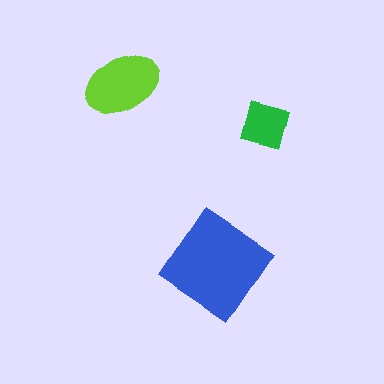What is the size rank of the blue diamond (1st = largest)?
1st.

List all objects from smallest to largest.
The green square, the lime ellipse, the blue diamond.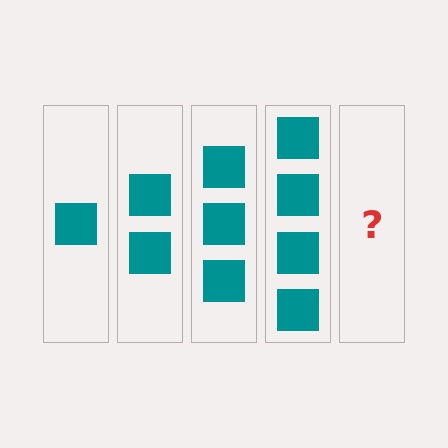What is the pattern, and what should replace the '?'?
The pattern is that each step adds one more square. The '?' should be 5 squares.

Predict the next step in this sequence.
The next step is 5 squares.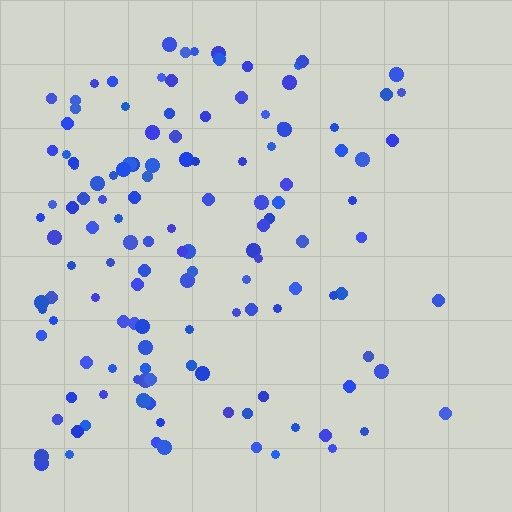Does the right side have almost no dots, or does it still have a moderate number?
Still a moderate number, just noticeably fewer than the left.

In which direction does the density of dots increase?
From right to left, with the left side densest.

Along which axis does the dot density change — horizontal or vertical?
Horizontal.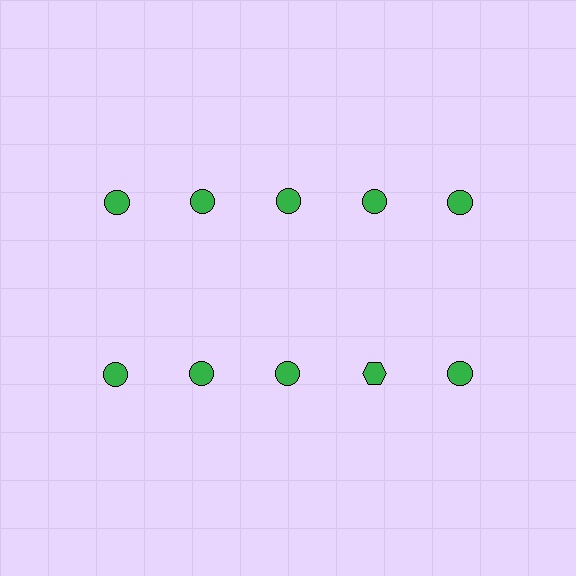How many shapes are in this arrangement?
There are 10 shapes arranged in a grid pattern.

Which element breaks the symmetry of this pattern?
The green hexagon in the second row, second from right column breaks the symmetry. All other shapes are green circles.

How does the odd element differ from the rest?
It has a different shape: hexagon instead of circle.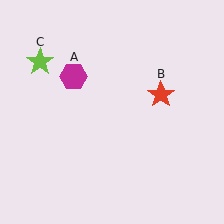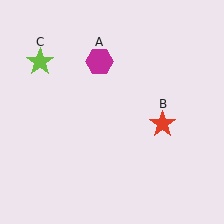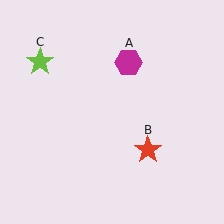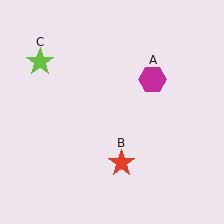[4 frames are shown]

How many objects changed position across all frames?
2 objects changed position: magenta hexagon (object A), red star (object B).